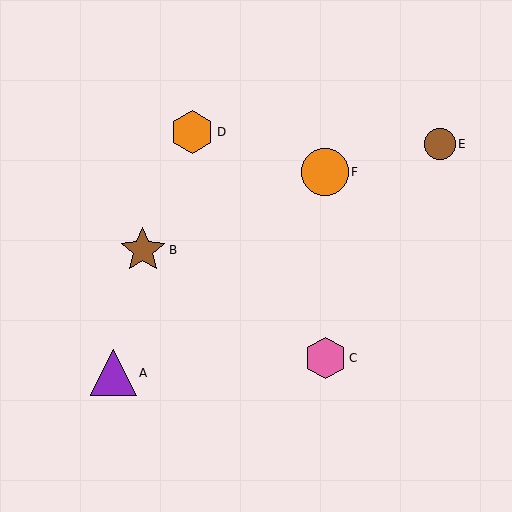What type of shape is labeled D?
Shape D is an orange hexagon.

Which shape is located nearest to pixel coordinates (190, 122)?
The orange hexagon (labeled D) at (192, 132) is nearest to that location.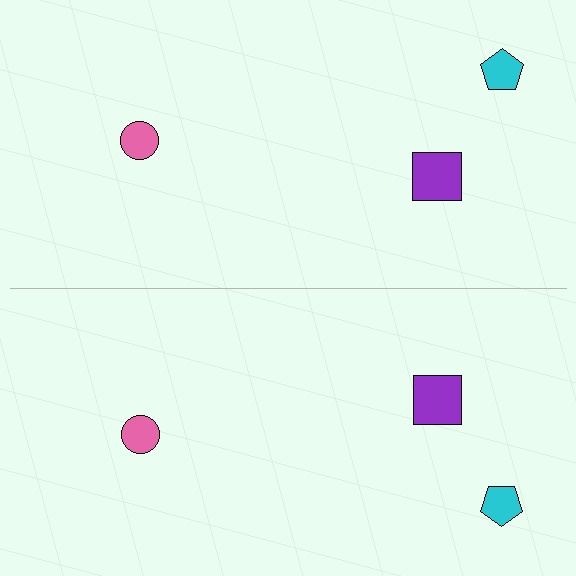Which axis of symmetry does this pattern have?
The pattern has a horizontal axis of symmetry running through the center of the image.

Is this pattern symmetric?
Yes, this pattern has bilateral (reflection) symmetry.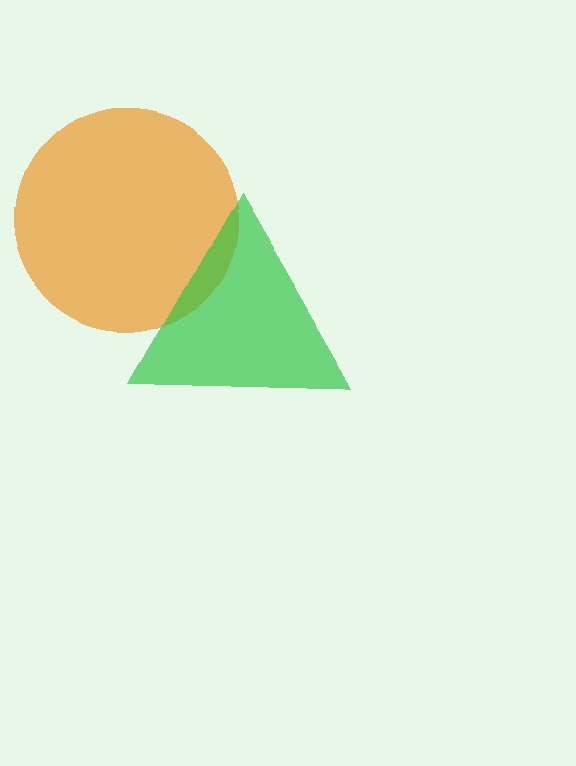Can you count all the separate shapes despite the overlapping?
Yes, there are 2 separate shapes.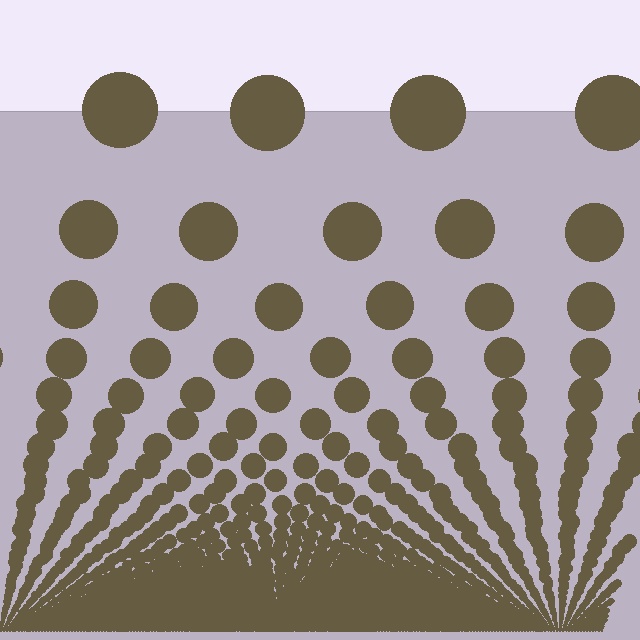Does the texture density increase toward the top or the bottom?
Density increases toward the bottom.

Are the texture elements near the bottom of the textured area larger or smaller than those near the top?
Smaller. The gradient is inverted — elements near the bottom are smaller and denser.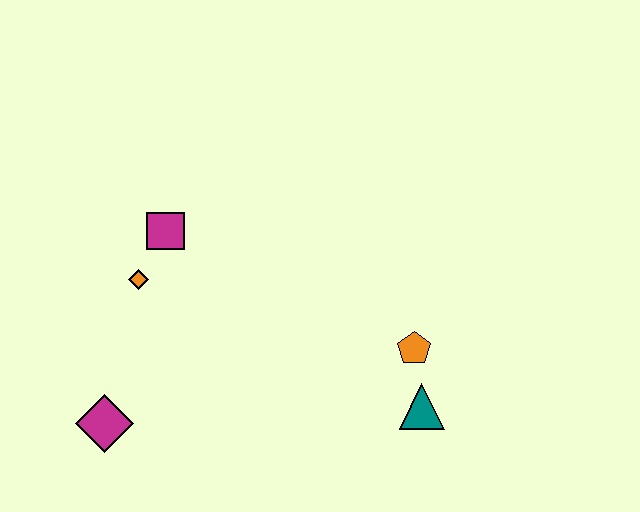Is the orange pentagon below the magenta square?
Yes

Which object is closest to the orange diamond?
The magenta square is closest to the orange diamond.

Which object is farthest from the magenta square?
The teal triangle is farthest from the magenta square.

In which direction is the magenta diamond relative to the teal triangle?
The magenta diamond is to the left of the teal triangle.